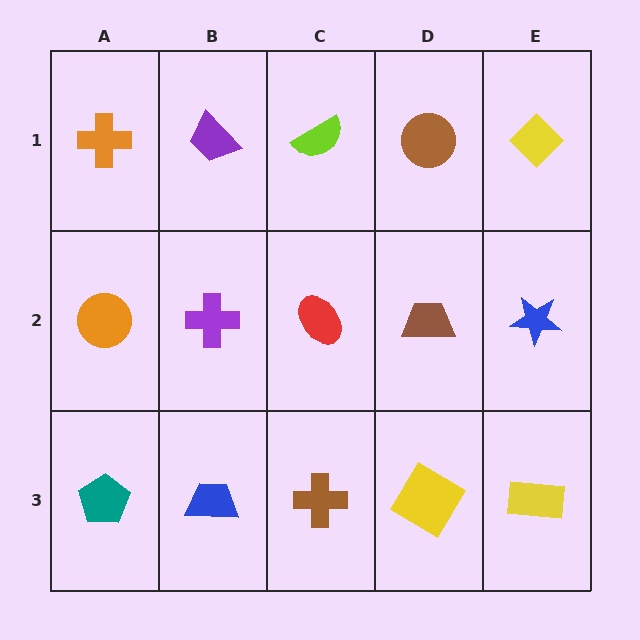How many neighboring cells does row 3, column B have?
3.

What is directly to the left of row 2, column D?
A red ellipse.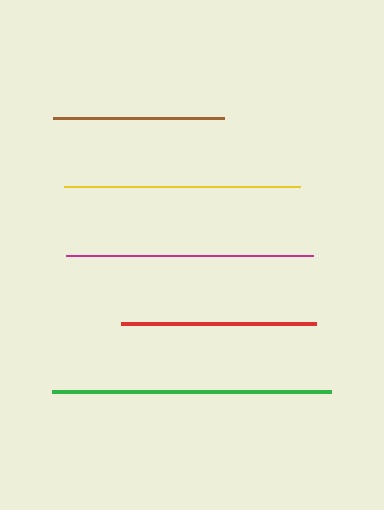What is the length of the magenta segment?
The magenta segment is approximately 247 pixels long.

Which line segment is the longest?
The green line is the longest at approximately 279 pixels.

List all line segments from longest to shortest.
From longest to shortest: green, magenta, yellow, red, brown.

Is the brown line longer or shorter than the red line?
The red line is longer than the brown line.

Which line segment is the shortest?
The brown line is the shortest at approximately 170 pixels.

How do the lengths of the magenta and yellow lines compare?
The magenta and yellow lines are approximately the same length.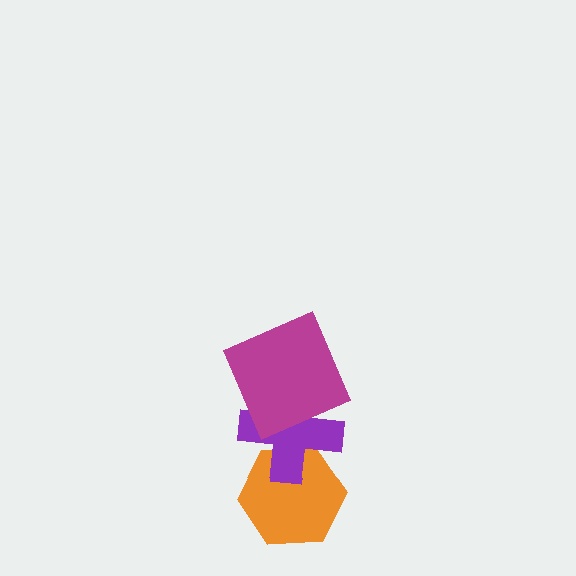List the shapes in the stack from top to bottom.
From top to bottom: the magenta square, the purple cross, the orange hexagon.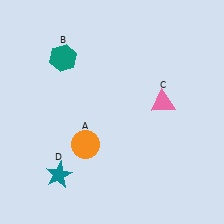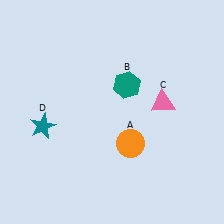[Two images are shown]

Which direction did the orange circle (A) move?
The orange circle (A) moved right.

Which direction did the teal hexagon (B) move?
The teal hexagon (B) moved right.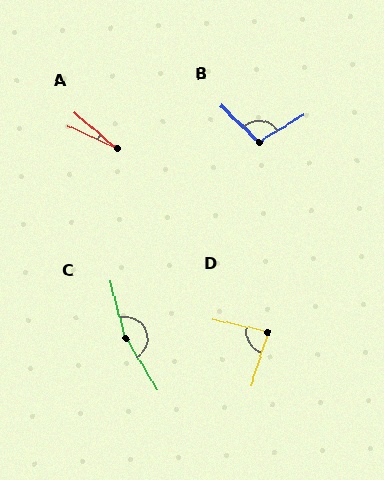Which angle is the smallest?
A, at approximately 16 degrees.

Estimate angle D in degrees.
Approximately 84 degrees.